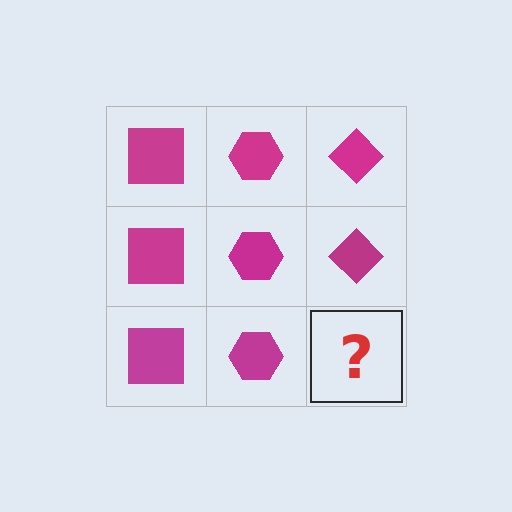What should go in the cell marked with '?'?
The missing cell should contain a magenta diamond.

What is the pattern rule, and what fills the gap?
The rule is that each column has a consistent shape. The gap should be filled with a magenta diamond.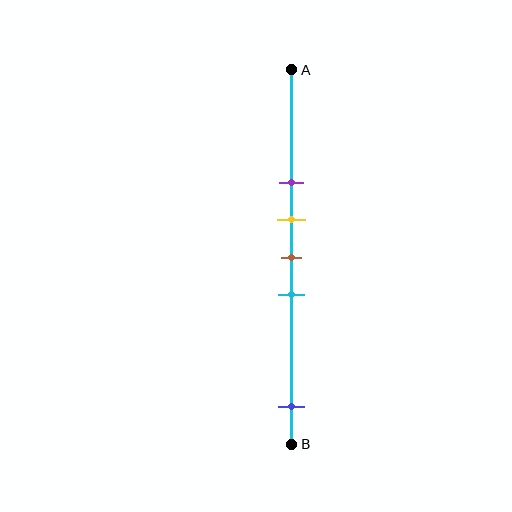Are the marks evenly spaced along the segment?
No, the marks are not evenly spaced.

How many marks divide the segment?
There are 5 marks dividing the segment.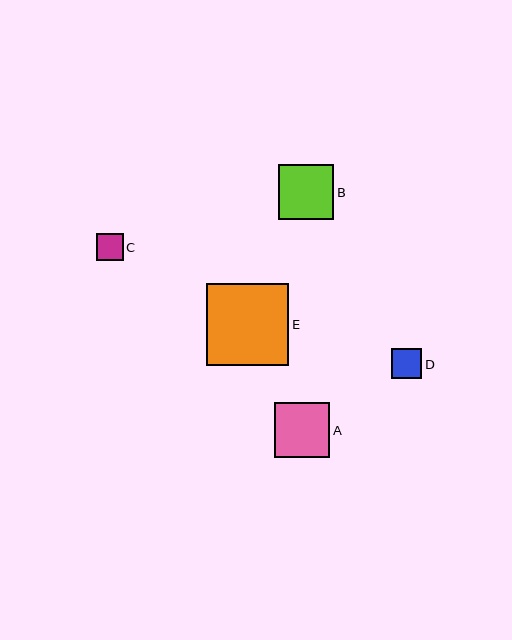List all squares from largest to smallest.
From largest to smallest: E, A, B, D, C.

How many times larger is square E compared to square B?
Square E is approximately 1.5 times the size of square B.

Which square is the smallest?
Square C is the smallest with a size of approximately 27 pixels.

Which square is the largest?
Square E is the largest with a size of approximately 82 pixels.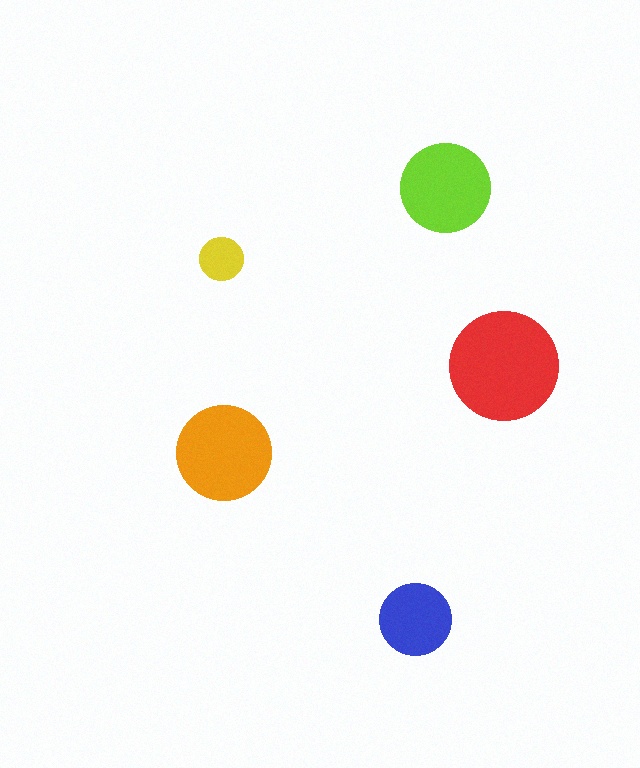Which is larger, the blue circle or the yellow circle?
The blue one.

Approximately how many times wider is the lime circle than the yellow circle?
About 2 times wider.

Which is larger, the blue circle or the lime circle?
The lime one.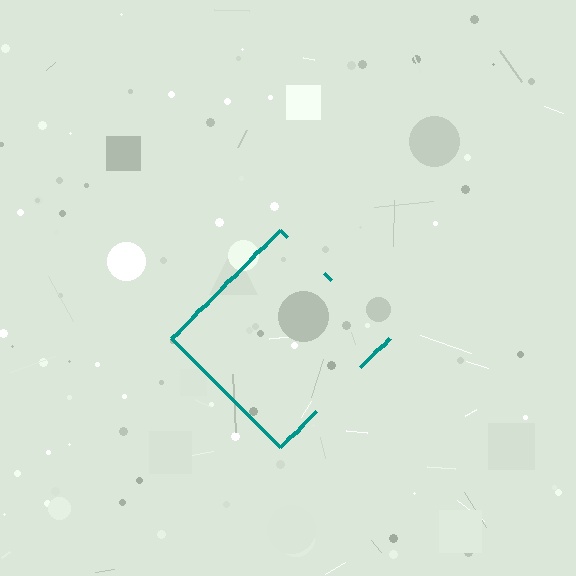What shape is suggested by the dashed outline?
The dashed outline suggests a diamond.